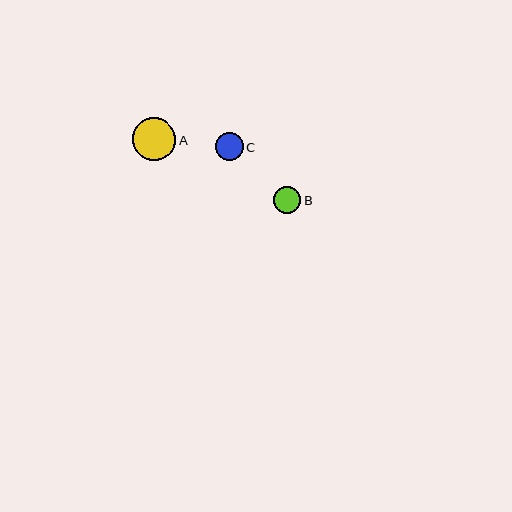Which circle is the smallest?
Circle B is the smallest with a size of approximately 27 pixels.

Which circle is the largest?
Circle A is the largest with a size of approximately 43 pixels.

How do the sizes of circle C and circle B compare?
Circle C and circle B are approximately the same size.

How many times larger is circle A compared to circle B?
Circle A is approximately 1.6 times the size of circle B.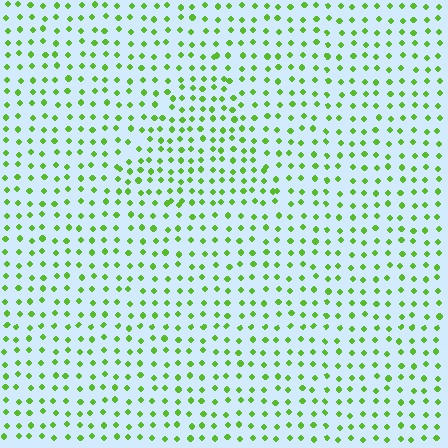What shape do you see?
I see a triangle.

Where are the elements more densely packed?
The elements are more densely packed inside the triangle boundary.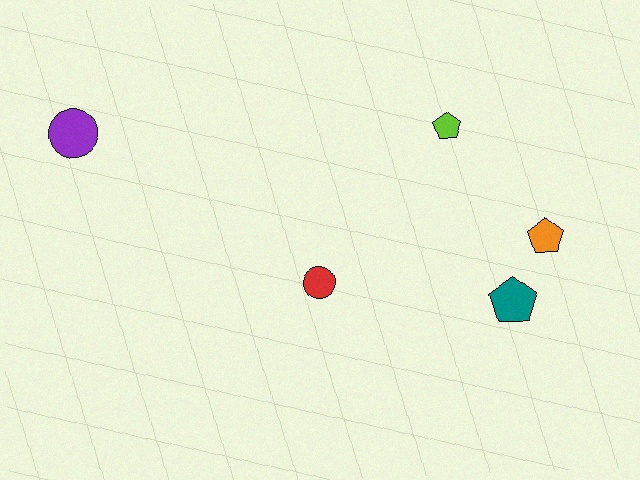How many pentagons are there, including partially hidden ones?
There are 3 pentagons.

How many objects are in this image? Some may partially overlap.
There are 5 objects.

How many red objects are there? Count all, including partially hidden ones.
There is 1 red object.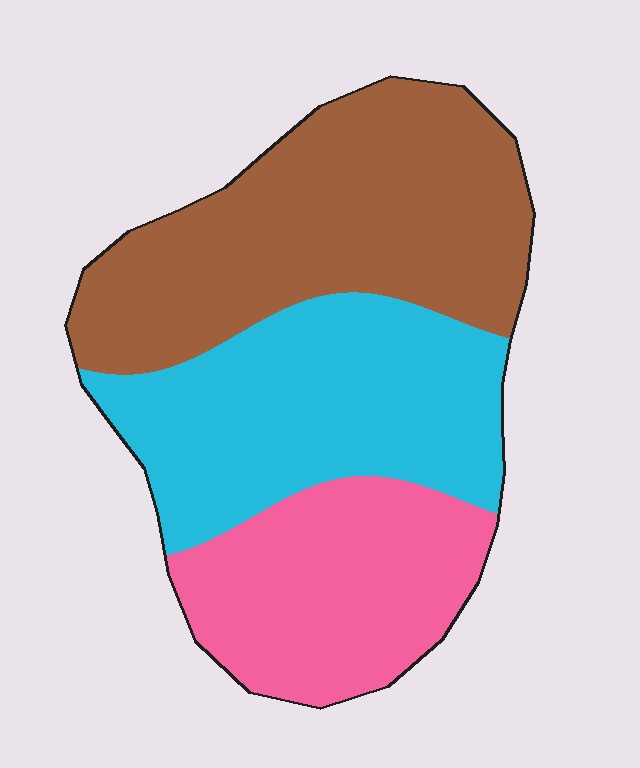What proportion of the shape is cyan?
Cyan covers around 35% of the shape.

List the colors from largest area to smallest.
From largest to smallest: brown, cyan, pink.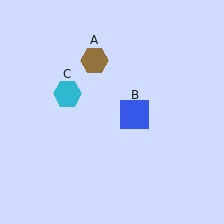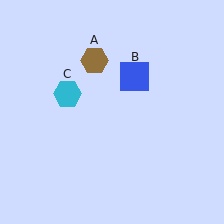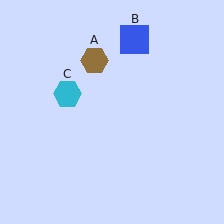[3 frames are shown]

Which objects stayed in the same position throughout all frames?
Brown hexagon (object A) and cyan hexagon (object C) remained stationary.